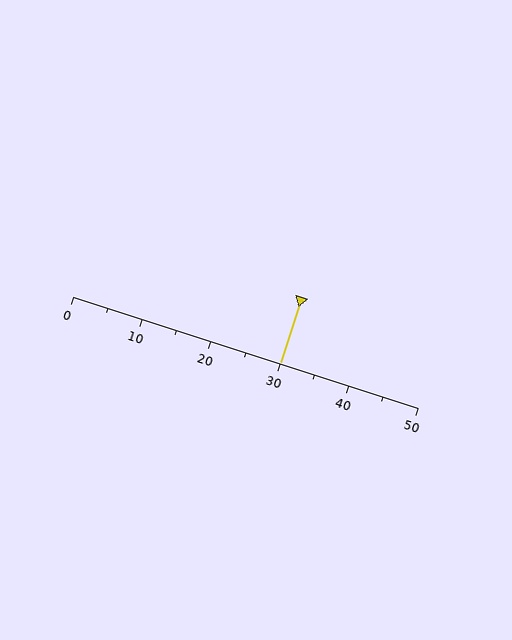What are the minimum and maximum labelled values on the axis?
The axis runs from 0 to 50.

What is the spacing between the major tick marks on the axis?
The major ticks are spaced 10 apart.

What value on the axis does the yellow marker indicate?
The marker indicates approximately 30.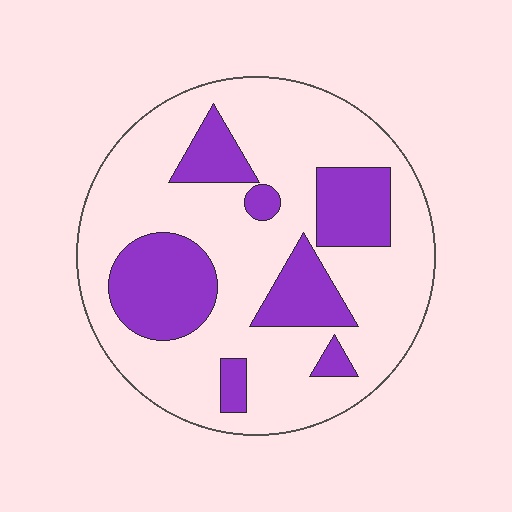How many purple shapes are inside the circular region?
7.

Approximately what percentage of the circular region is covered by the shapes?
Approximately 30%.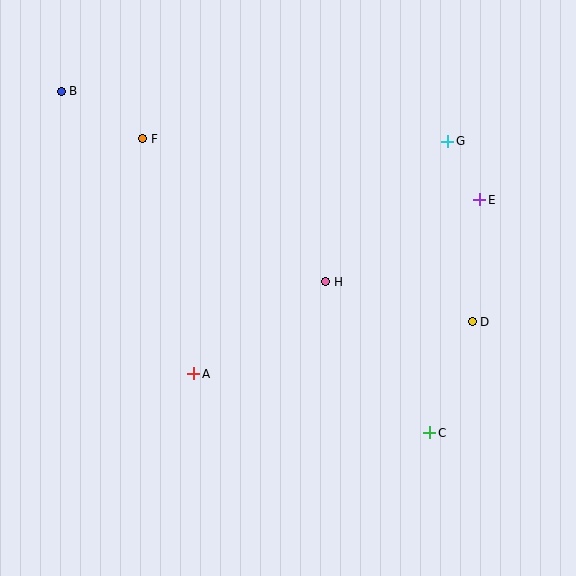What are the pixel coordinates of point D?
Point D is at (472, 322).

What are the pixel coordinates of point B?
Point B is at (61, 91).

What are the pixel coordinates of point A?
Point A is at (194, 374).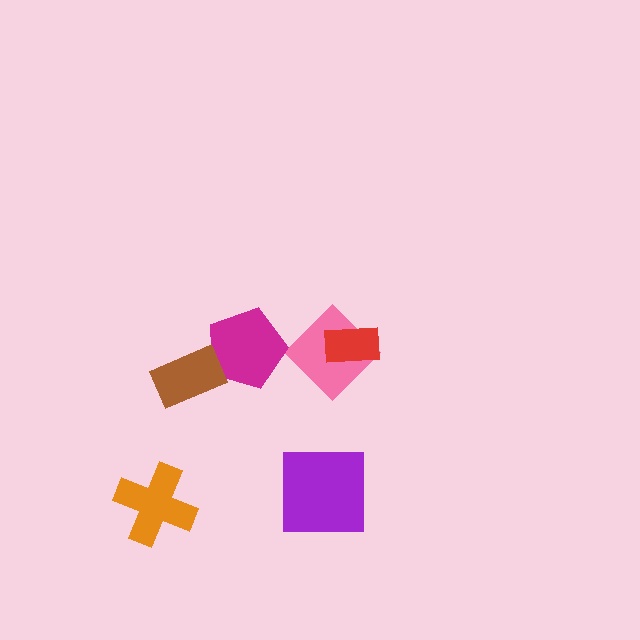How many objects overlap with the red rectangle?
1 object overlaps with the red rectangle.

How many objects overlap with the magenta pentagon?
1 object overlaps with the magenta pentagon.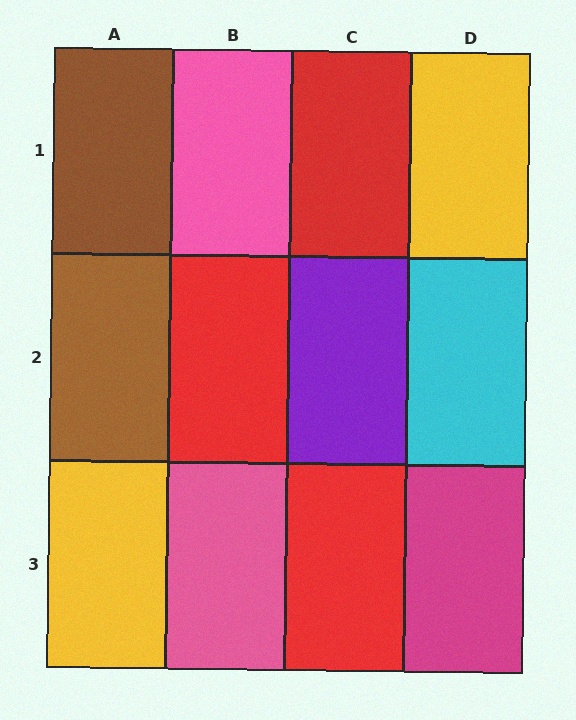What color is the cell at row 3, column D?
Magenta.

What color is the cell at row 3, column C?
Red.